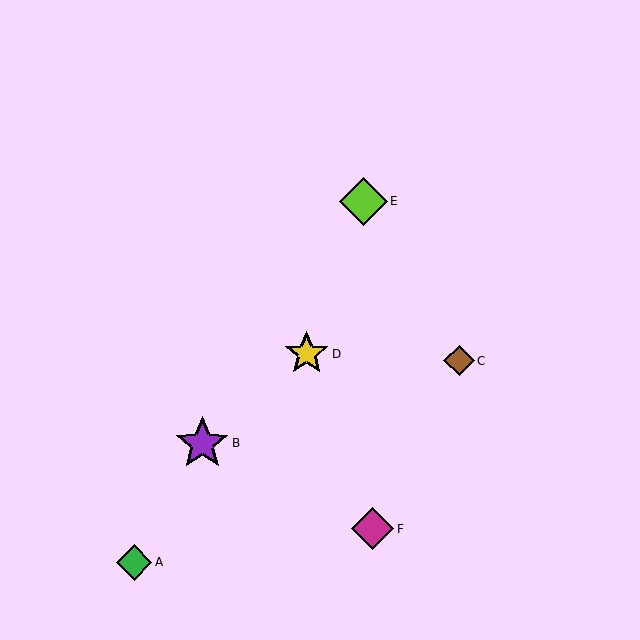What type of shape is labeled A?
Shape A is a green diamond.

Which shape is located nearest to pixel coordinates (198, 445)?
The purple star (labeled B) at (202, 443) is nearest to that location.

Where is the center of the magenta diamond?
The center of the magenta diamond is at (373, 529).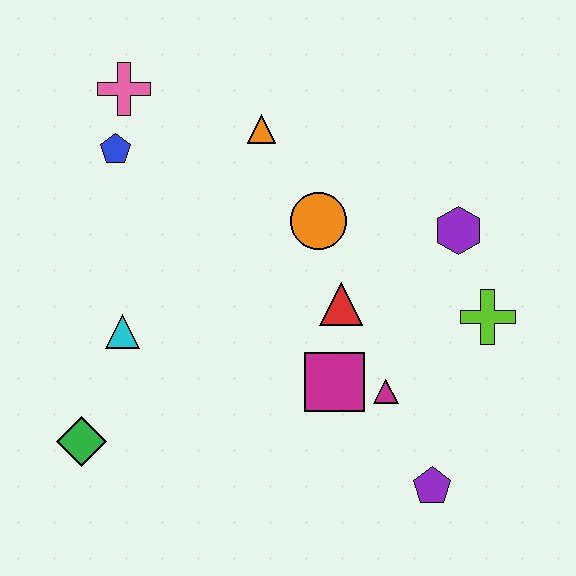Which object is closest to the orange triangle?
The orange circle is closest to the orange triangle.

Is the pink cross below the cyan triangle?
No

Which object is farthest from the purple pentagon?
The pink cross is farthest from the purple pentagon.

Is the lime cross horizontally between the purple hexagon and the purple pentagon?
No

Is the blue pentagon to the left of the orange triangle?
Yes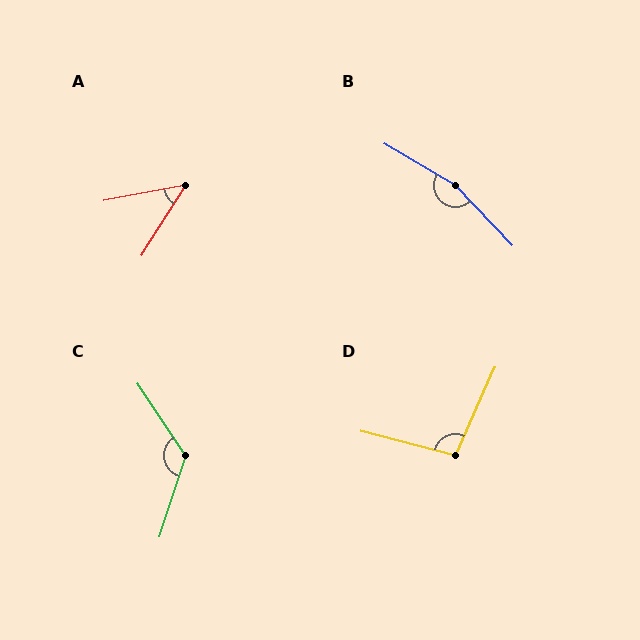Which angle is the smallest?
A, at approximately 47 degrees.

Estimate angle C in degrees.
Approximately 128 degrees.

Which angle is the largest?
B, at approximately 164 degrees.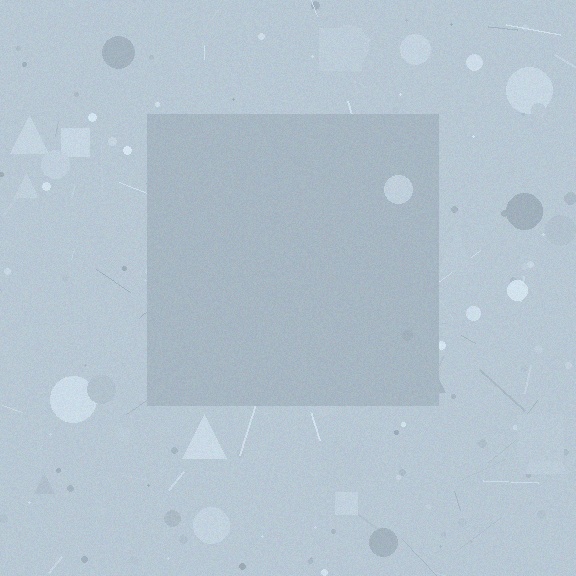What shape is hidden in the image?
A square is hidden in the image.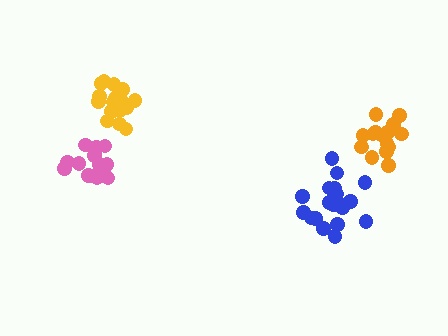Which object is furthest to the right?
The orange cluster is rightmost.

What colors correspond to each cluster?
The clusters are colored: yellow, pink, blue, orange.